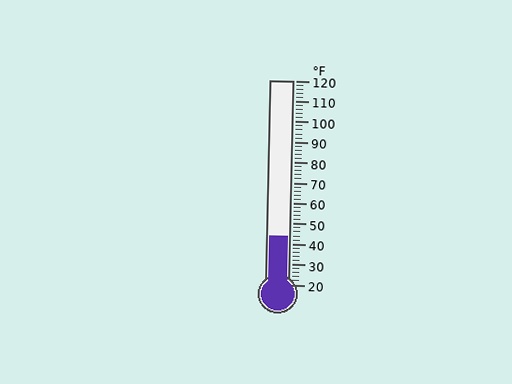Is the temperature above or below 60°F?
The temperature is below 60°F.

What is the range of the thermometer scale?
The thermometer scale ranges from 20°F to 120°F.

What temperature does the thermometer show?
The thermometer shows approximately 44°F.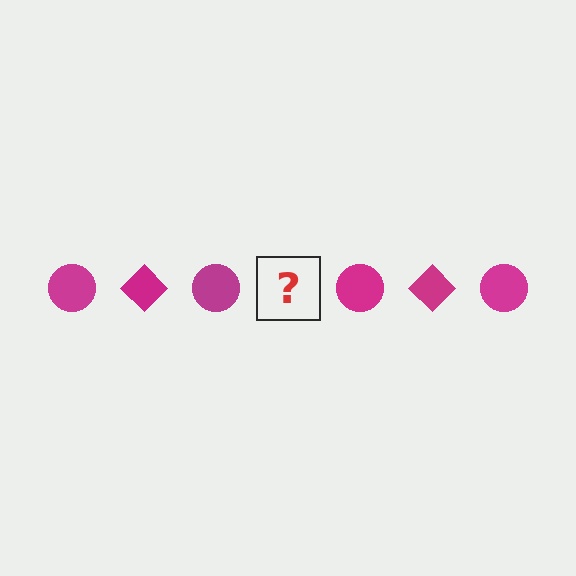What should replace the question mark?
The question mark should be replaced with a magenta diamond.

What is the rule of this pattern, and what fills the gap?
The rule is that the pattern cycles through circle, diamond shapes in magenta. The gap should be filled with a magenta diamond.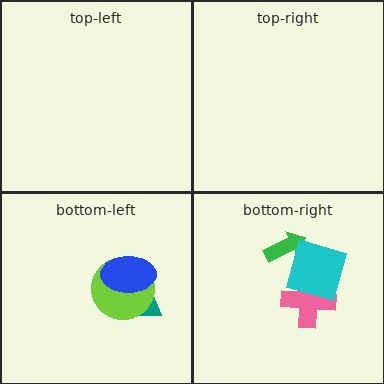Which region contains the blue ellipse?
The bottom-left region.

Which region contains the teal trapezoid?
The bottom-left region.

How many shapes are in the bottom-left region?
3.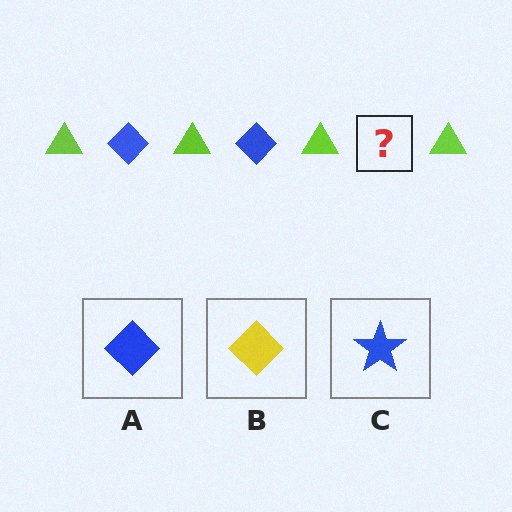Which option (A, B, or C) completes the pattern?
A.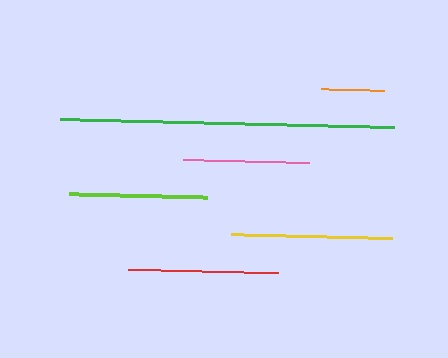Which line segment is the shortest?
The orange line is the shortest at approximately 63 pixels.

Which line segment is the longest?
The green line is the longest at approximately 334 pixels.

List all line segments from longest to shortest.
From longest to shortest: green, yellow, red, lime, pink, orange.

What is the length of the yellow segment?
The yellow segment is approximately 160 pixels long.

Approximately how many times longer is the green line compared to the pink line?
The green line is approximately 2.6 times the length of the pink line.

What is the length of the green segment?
The green segment is approximately 334 pixels long.